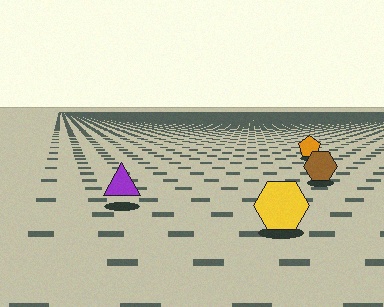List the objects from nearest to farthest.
From nearest to farthest: the yellow hexagon, the purple triangle, the brown hexagon, the orange pentagon.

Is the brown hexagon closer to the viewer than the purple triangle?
No. The purple triangle is closer — you can tell from the texture gradient: the ground texture is coarser near it.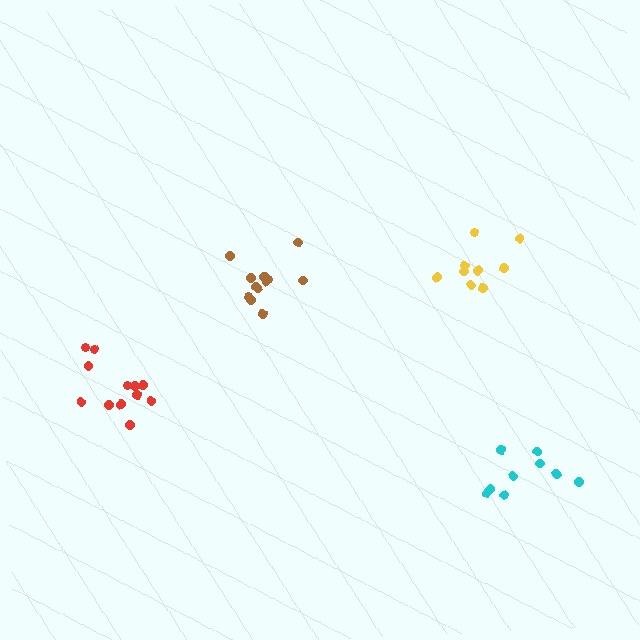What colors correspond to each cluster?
The clusters are colored: brown, cyan, yellow, red.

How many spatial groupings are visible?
There are 4 spatial groupings.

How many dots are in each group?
Group 1: 12 dots, Group 2: 9 dots, Group 3: 9 dots, Group 4: 12 dots (42 total).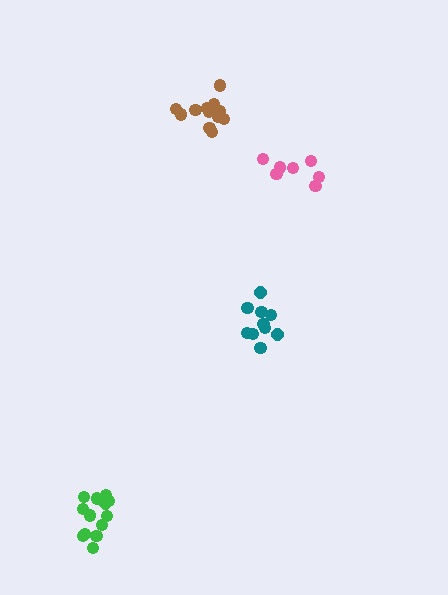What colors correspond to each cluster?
The clusters are colored: brown, teal, green, pink.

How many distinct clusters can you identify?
There are 4 distinct clusters.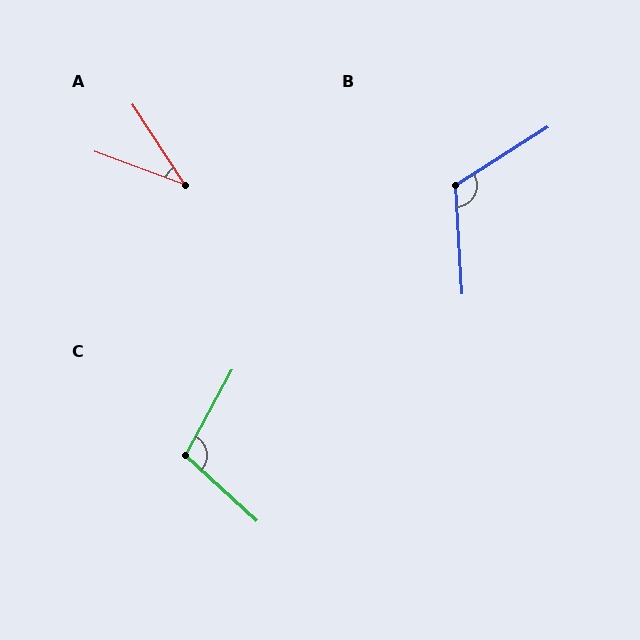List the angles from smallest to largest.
A (37°), C (104°), B (119°).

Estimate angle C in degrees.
Approximately 104 degrees.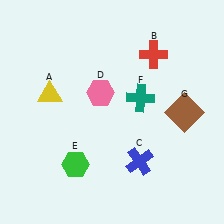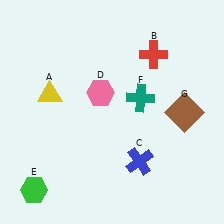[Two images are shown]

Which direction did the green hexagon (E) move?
The green hexagon (E) moved left.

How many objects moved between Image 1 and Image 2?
1 object moved between the two images.